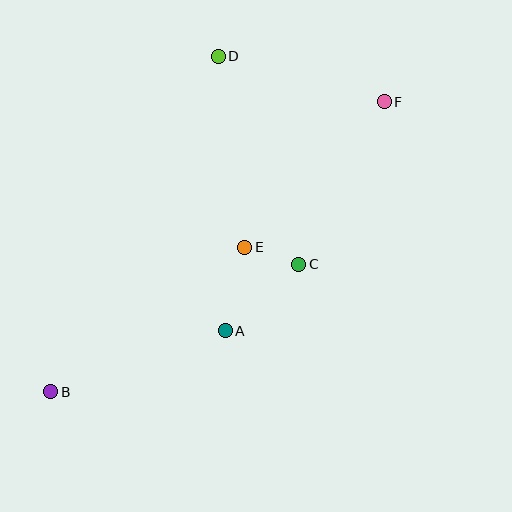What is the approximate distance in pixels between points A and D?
The distance between A and D is approximately 275 pixels.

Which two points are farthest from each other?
Points B and F are farthest from each other.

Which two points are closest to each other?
Points C and E are closest to each other.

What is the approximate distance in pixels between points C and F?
The distance between C and F is approximately 184 pixels.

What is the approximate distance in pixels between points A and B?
The distance between A and B is approximately 184 pixels.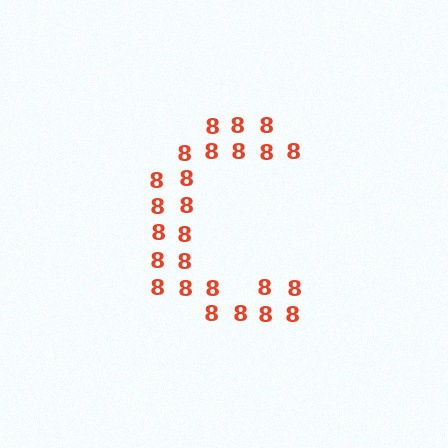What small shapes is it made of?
It is made of small digit 8's.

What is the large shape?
The large shape is the letter C.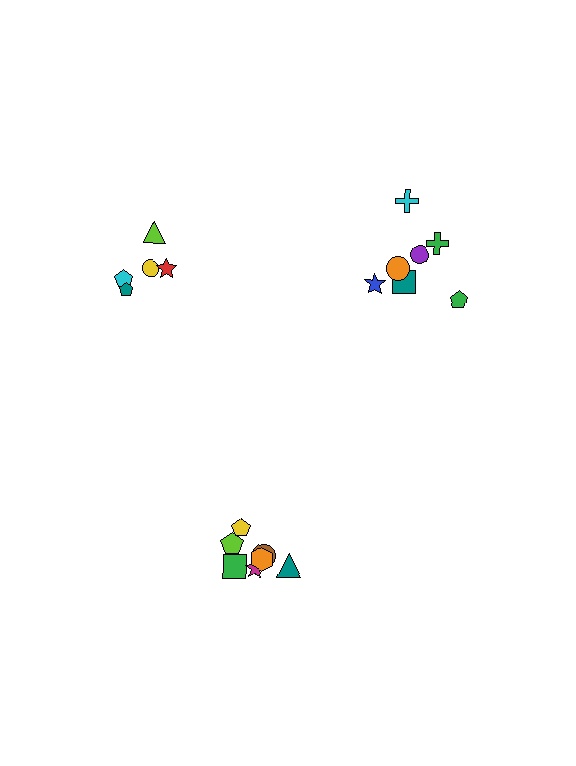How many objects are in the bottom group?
There are 7 objects.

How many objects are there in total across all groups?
There are 19 objects.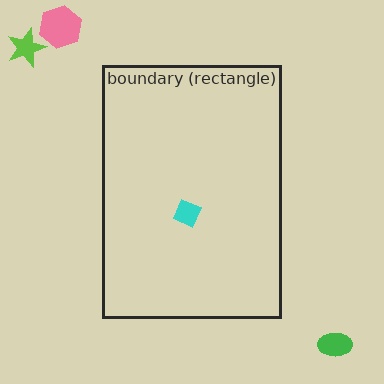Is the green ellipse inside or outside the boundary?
Outside.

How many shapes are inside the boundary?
1 inside, 3 outside.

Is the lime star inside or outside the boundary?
Outside.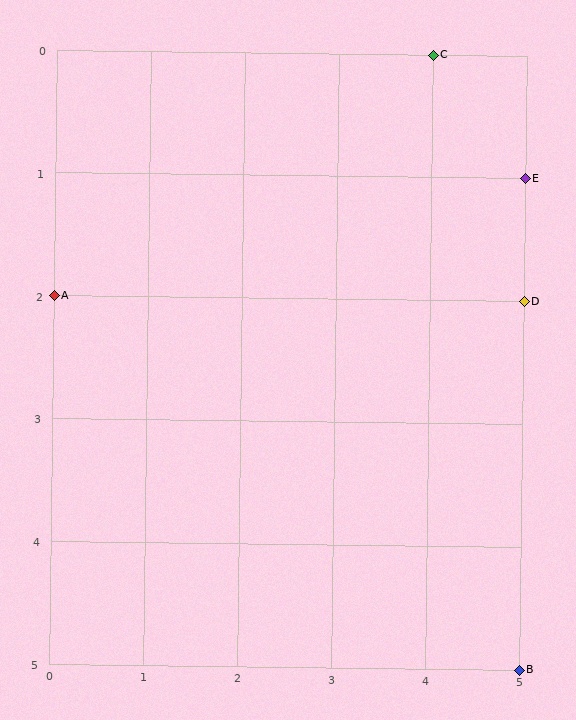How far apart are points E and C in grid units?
Points E and C are 1 column and 1 row apart (about 1.4 grid units diagonally).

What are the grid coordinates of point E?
Point E is at grid coordinates (5, 1).